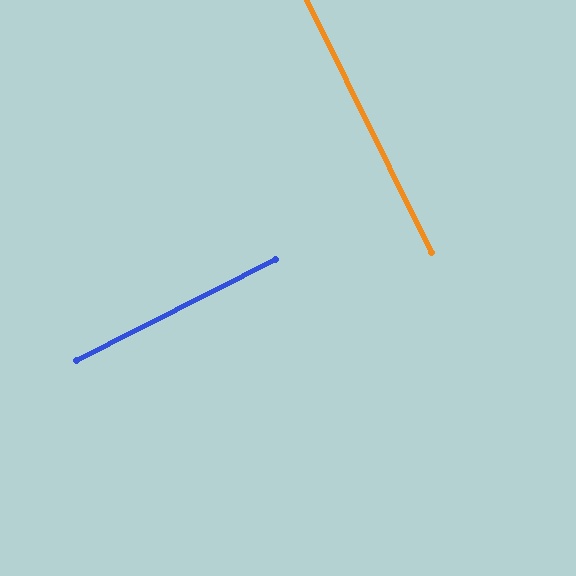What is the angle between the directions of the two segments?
Approximately 89 degrees.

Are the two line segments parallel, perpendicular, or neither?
Perpendicular — they meet at approximately 89°.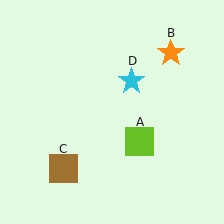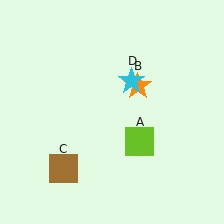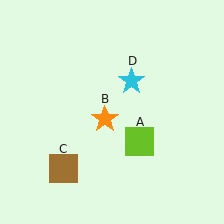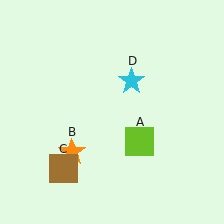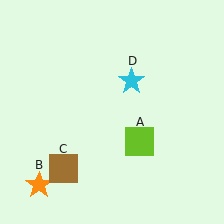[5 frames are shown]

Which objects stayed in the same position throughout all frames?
Lime square (object A) and brown square (object C) and cyan star (object D) remained stationary.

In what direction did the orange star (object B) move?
The orange star (object B) moved down and to the left.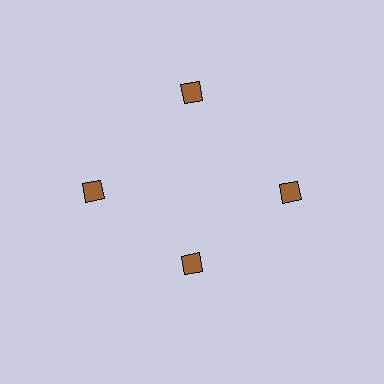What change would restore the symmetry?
The symmetry would be restored by moving it outward, back onto the ring so that all 4 diamonds sit at equal angles and equal distance from the center.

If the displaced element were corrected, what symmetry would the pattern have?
It would have 4-fold rotational symmetry — the pattern would map onto itself every 90 degrees.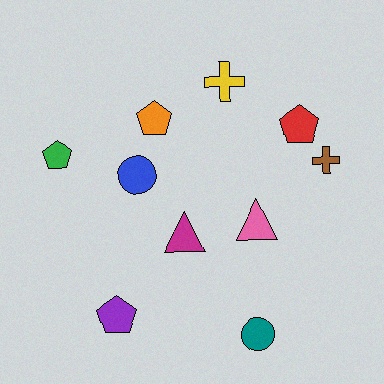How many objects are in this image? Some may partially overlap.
There are 10 objects.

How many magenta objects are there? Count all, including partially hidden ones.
There is 1 magenta object.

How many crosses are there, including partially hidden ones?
There are 2 crosses.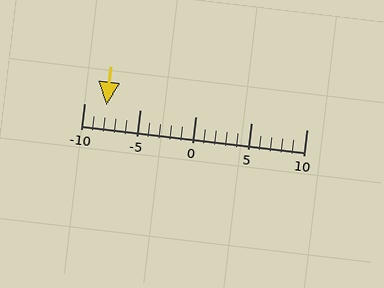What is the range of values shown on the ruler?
The ruler shows values from -10 to 10.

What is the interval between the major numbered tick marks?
The major tick marks are spaced 5 units apart.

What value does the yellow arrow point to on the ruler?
The yellow arrow points to approximately -8.